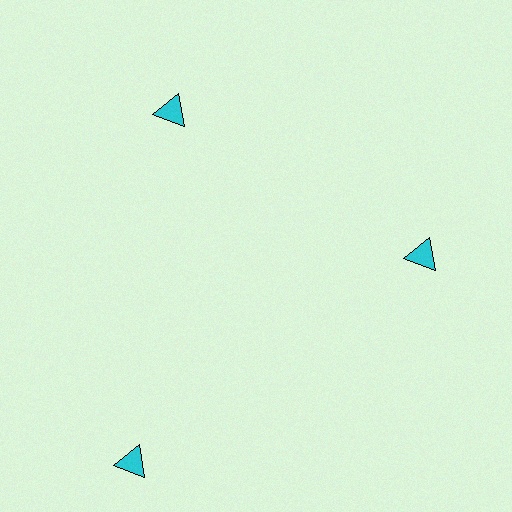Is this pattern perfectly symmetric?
No. The 3 cyan triangles are arranged in a ring, but one element near the 7 o'clock position is pushed outward from the center, breaking the 3-fold rotational symmetry.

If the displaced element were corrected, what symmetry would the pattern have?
It would have 3-fold rotational symmetry — the pattern would map onto itself every 120 degrees.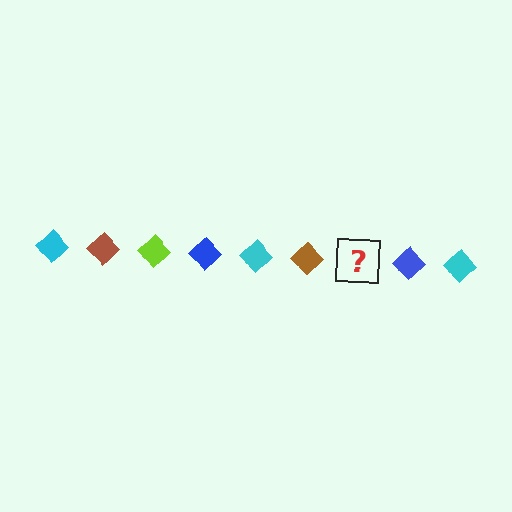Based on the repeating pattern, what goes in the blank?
The blank should be a lime diamond.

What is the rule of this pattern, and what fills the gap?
The rule is that the pattern cycles through cyan, brown, lime, blue diamonds. The gap should be filled with a lime diamond.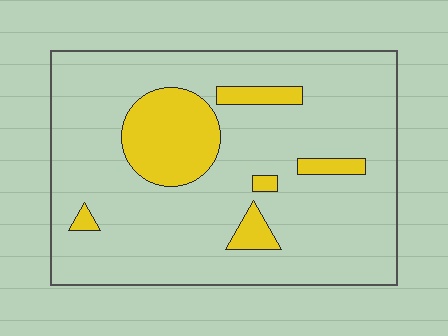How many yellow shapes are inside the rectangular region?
6.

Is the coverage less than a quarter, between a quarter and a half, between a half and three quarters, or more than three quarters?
Less than a quarter.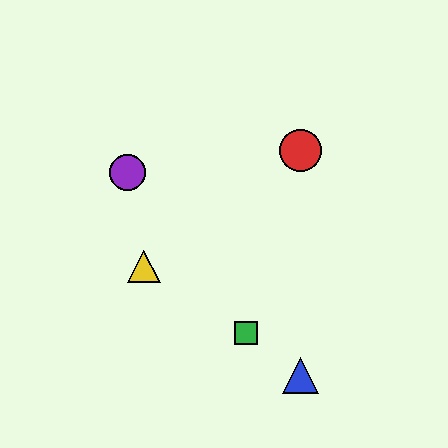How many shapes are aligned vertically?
2 shapes (the red circle, the blue triangle) are aligned vertically.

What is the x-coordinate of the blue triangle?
The blue triangle is at x≈301.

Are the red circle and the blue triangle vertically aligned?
Yes, both are at x≈301.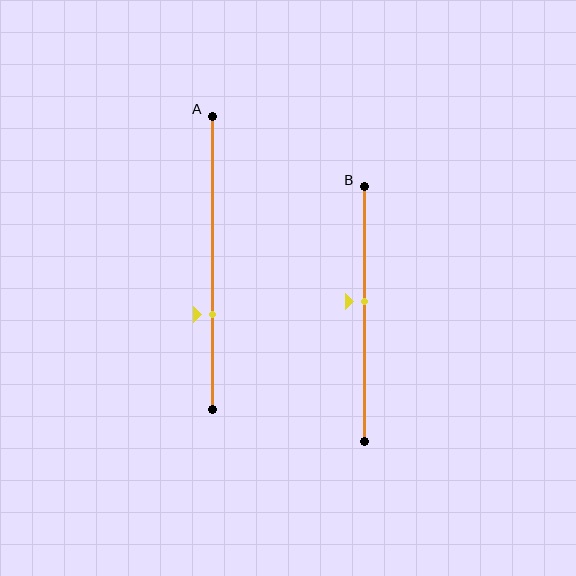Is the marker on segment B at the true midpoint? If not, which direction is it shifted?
No, the marker on segment B is shifted upward by about 5% of the segment length.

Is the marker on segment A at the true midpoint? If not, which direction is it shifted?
No, the marker on segment A is shifted downward by about 17% of the segment length.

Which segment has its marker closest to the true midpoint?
Segment B has its marker closest to the true midpoint.